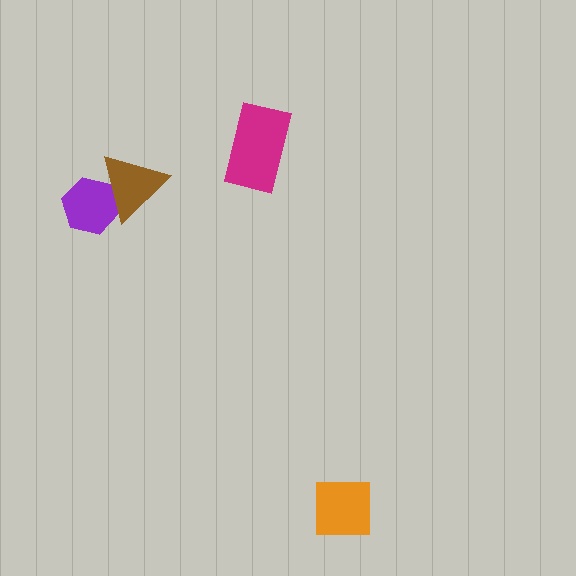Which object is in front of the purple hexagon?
The brown triangle is in front of the purple hexagon.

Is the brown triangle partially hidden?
No, no other shape covers it.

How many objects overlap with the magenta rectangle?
0 objects overlap with the magenta rectangle.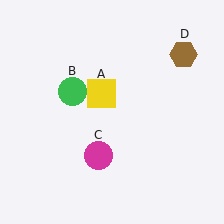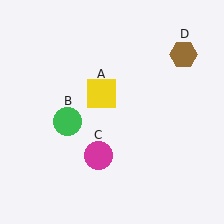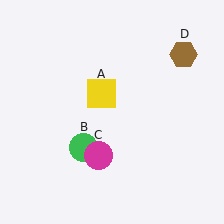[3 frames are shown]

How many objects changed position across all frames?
1 object changed position: green circle (object B).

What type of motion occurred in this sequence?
The green circle (object B) rotated counterclockwise around the center of the scene.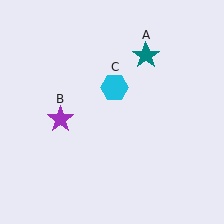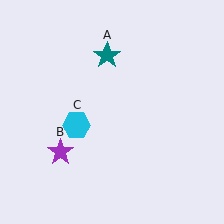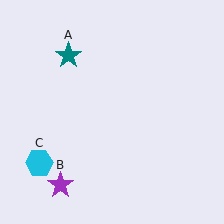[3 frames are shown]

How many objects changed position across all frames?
3 objects changed position: teal star (object A), purple star (object B), cyan hexagon (object C).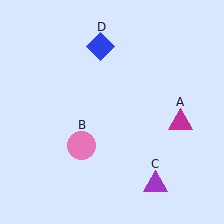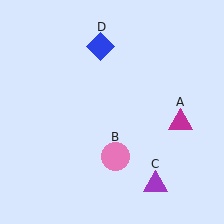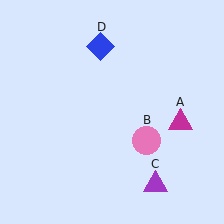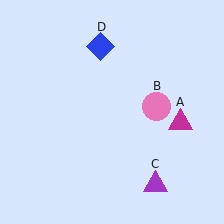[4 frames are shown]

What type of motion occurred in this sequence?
The pink circle (object B) rotated counterclockwise around the center of the scene.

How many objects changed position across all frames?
1 object changed position: pink circle (object B).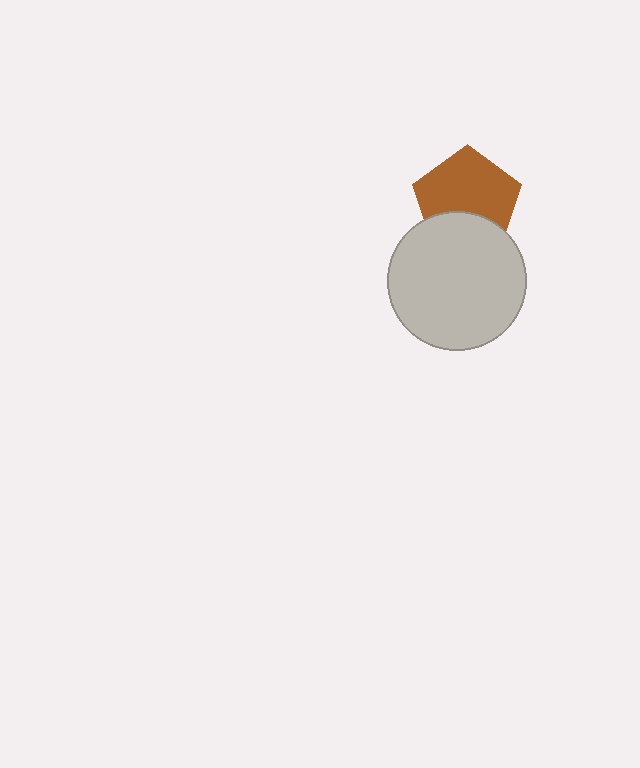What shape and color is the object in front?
The object in front is a light gray circle.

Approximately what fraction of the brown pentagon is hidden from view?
Roughly 31% of the brown pentagon is hidden behind the light gray circle.